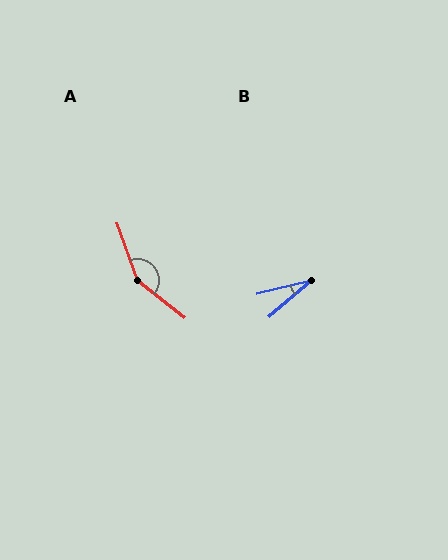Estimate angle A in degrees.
Approximately 148 degrees.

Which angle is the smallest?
B, at approximately 27 degrees.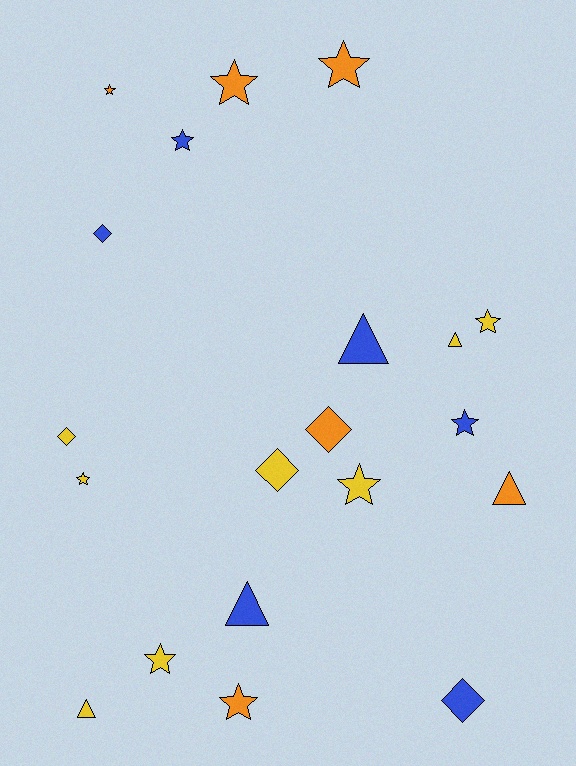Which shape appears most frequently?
Star, with 10 objects.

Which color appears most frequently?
Yellow, with 8 objects.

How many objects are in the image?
There are 20 objects.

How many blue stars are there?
There are 2 blue stars.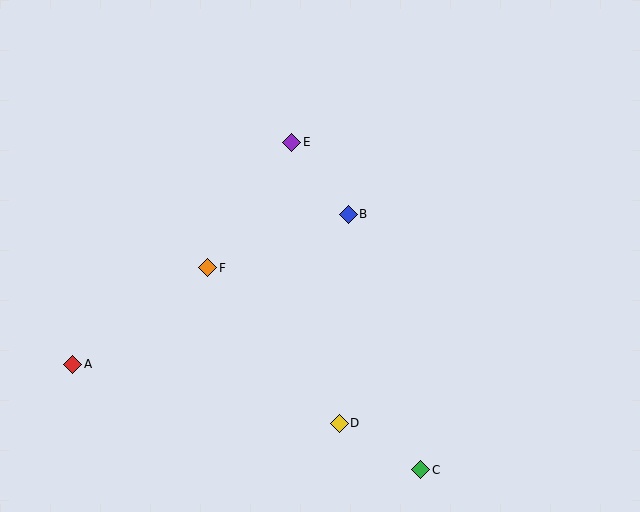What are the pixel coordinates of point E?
Point E is at (292, 142).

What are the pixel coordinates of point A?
Point A is at (73, 364).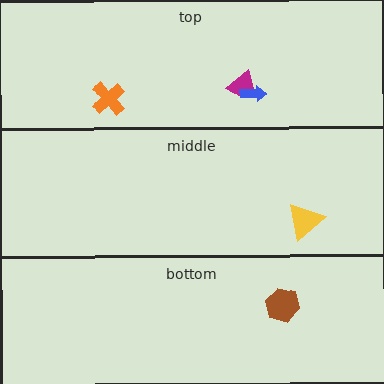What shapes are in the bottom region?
The brown hexagon.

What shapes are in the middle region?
The yellow triangle.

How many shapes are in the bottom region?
1.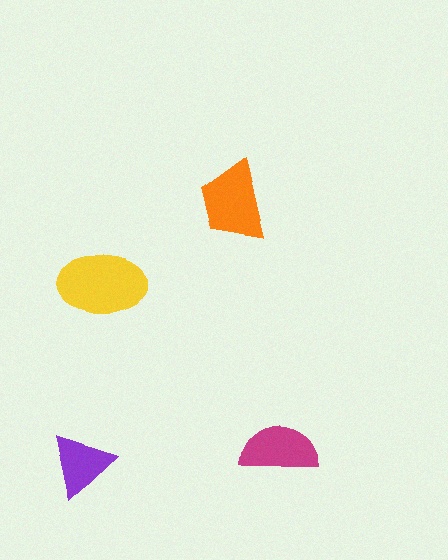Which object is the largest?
The yellow ellipse.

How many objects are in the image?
There are 4 objects in the image.